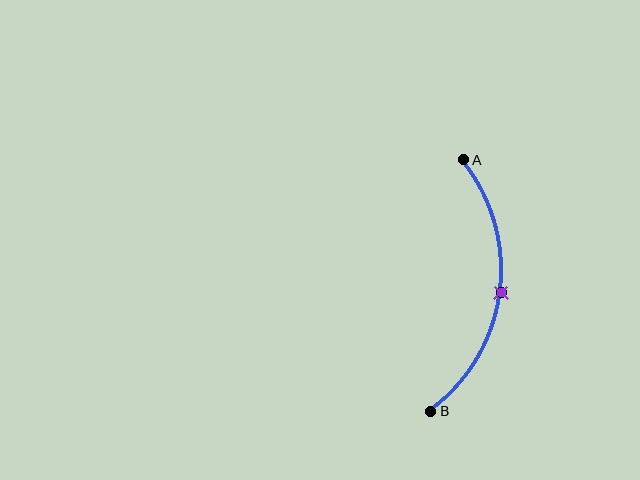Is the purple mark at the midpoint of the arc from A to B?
Yes. The purple mark lies on the arc at equal arc-length from both A and B — it is the arc midpoint.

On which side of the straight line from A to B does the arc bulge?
The arc bulges to the right of the straight line connecting A and B.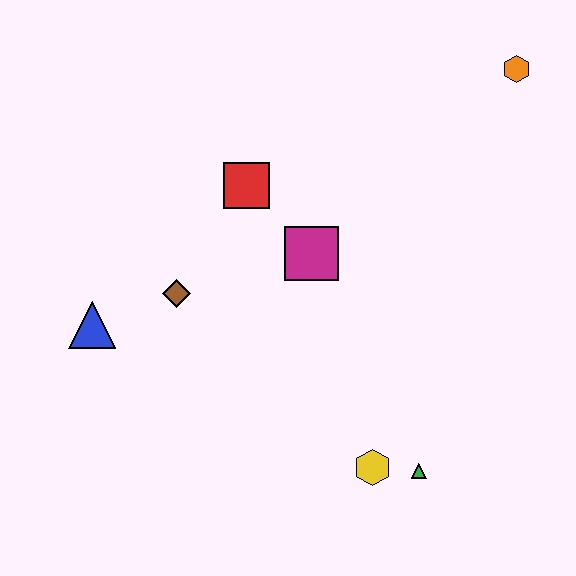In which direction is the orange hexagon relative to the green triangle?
The orange hexagon is above the green triangle.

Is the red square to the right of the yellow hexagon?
No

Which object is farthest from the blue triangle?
The orange hexagon is farthest from the blue triangle.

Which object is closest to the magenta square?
The red square is closest to the magenta square.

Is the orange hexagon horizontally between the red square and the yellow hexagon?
No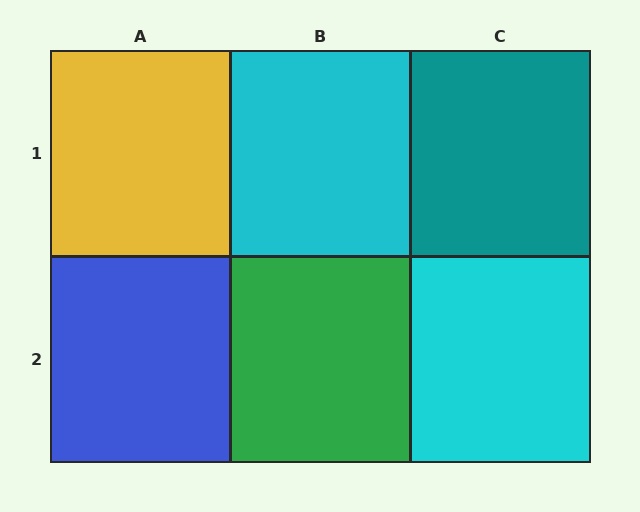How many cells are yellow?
1 cell is yellow.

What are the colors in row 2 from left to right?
Blue, green, cyan.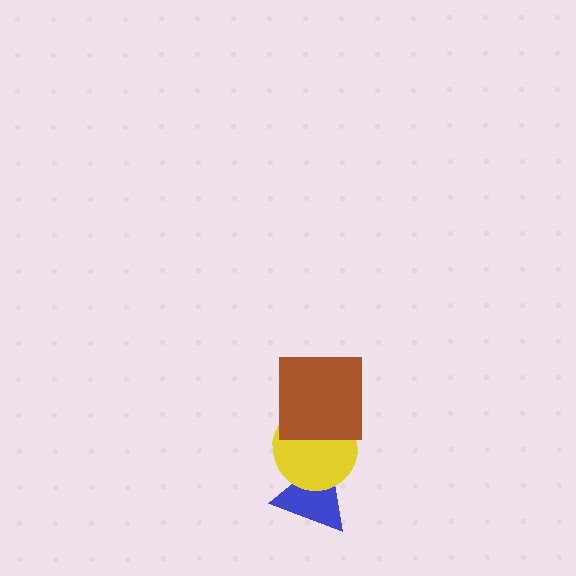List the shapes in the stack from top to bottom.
From top to bottom: the brown square, the yellow circle, the blue triangle.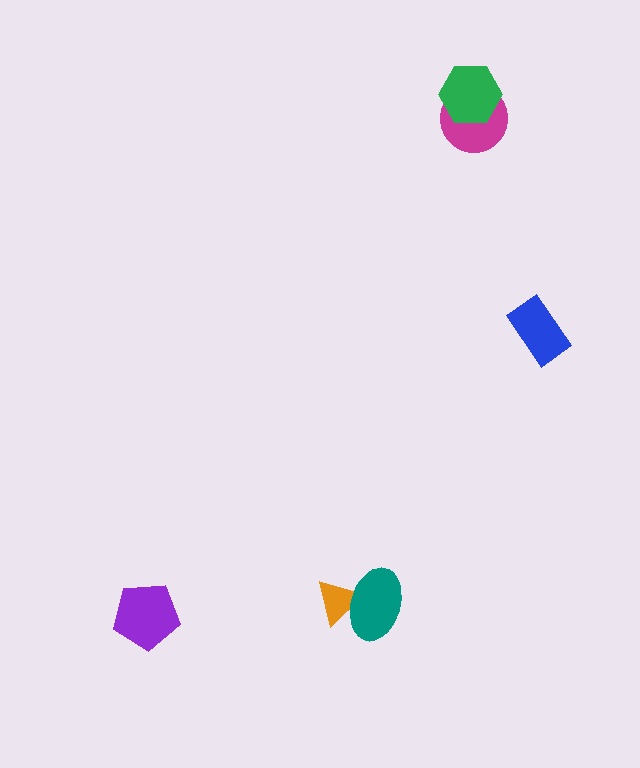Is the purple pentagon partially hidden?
No, no other shape covers it.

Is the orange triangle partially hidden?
Yes, it is partially covered by another shape.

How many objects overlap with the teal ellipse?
1 object overlaps with the teal ellipse.